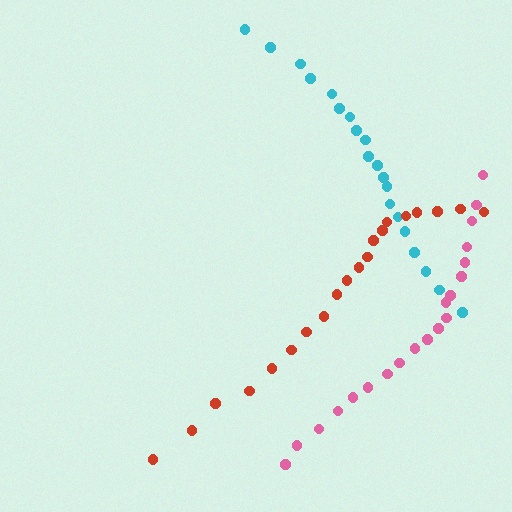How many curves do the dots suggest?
There are 3 distinct paths.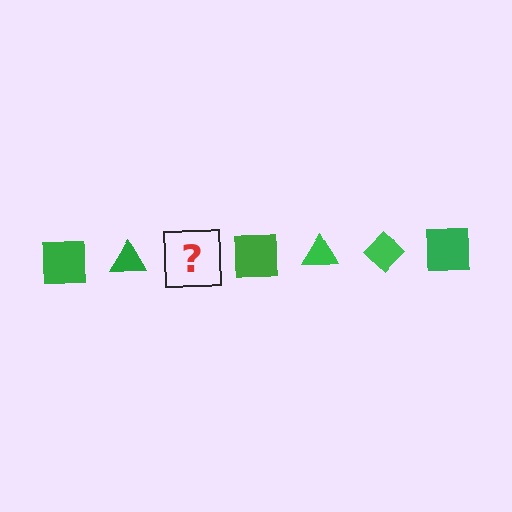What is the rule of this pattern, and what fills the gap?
The rule is that the pattern cycles through square, triangle, diamond shapes in green. The gap should be filled with a green diamond.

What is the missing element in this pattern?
The missing element is a green diamond.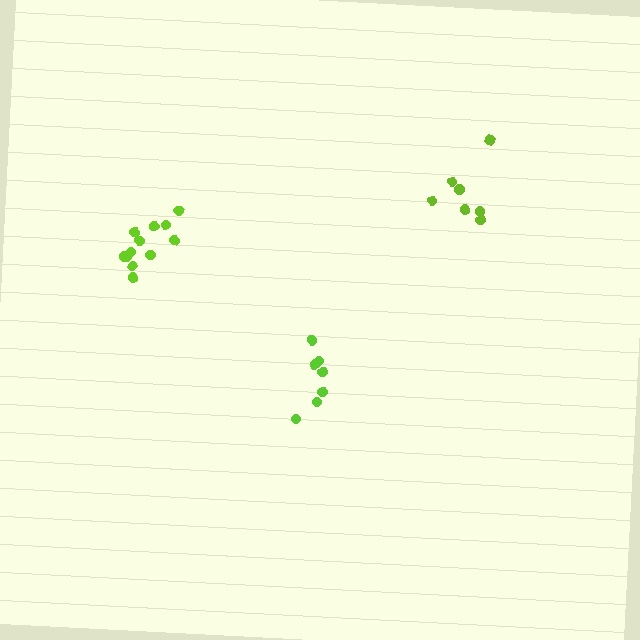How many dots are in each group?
Group 1: 12 dots, Group 2: 7 dots, Group 3: 7 dots (26 total).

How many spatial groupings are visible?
There are 3 spatial groupings.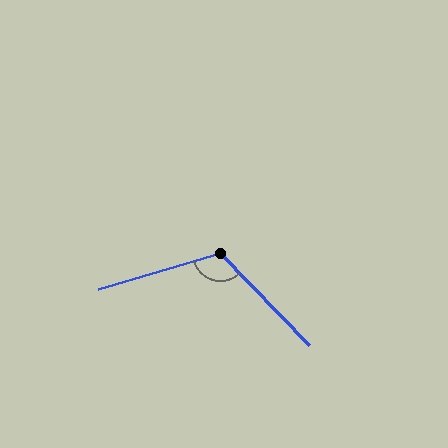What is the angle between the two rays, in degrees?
Approximately 118 degrees.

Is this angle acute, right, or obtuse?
It is obtuse.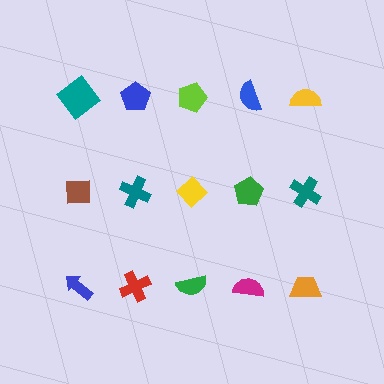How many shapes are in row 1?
5 shapes.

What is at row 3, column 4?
A magenta semicircle.